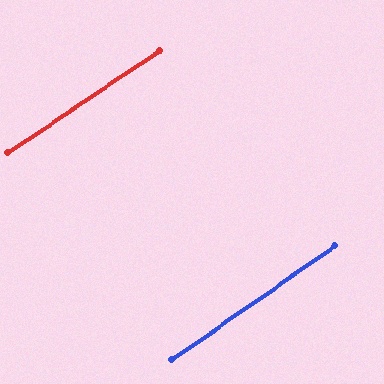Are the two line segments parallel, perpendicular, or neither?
Parallel — their directions differ by only 0.9°.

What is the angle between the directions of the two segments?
Approximately 1 degree.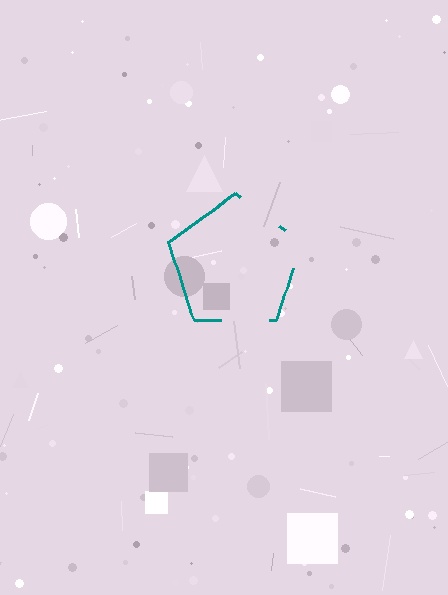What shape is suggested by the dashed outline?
The dashed outline suggests a pentagon.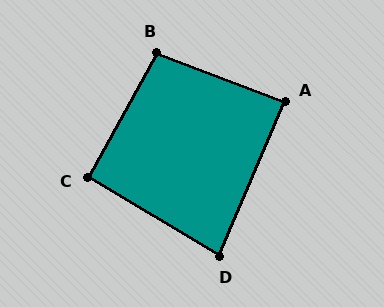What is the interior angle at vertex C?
Approximately 92 degrees (approximately right).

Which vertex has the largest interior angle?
B, at approximately 98 degrees.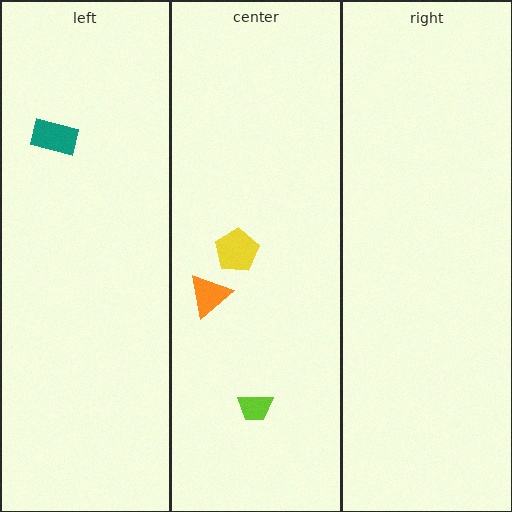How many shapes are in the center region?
3.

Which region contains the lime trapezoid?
The center region.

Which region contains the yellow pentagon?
The center region.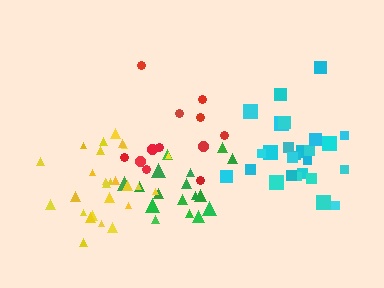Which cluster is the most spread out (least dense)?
Red.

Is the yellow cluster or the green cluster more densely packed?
Green.